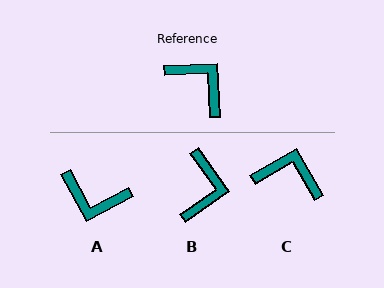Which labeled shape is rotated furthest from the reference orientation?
A, about 155 degrees away.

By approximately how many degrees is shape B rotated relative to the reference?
Approximately 57 degrees clockwise.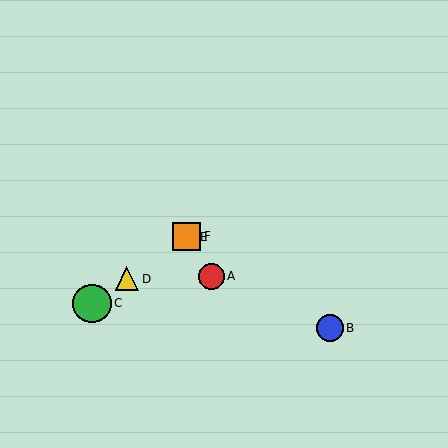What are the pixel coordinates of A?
Object A is at (212, 276).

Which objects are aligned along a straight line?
Objects C, D, E, F are aligned along a straight line.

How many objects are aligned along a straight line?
4 objects (C, D, E, F) are aligned along a straight line.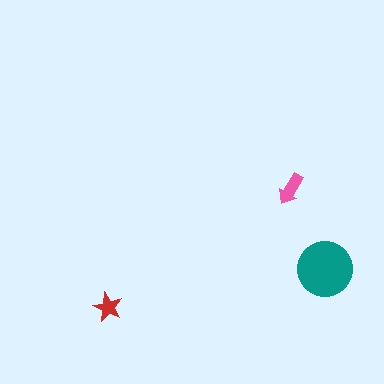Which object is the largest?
The teal circle.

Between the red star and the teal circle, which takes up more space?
The teal circle.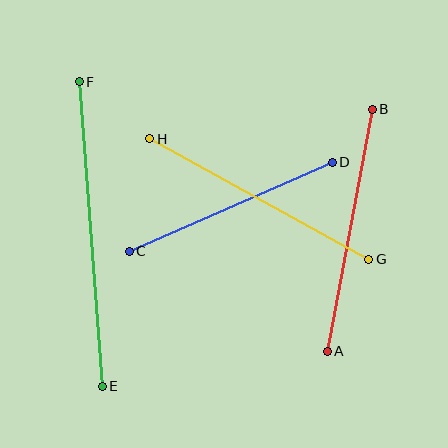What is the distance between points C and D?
The distance is approximately 222 pixels.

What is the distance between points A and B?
The distance is approximately 246 pixels.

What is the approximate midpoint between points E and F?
The midpoint is at approximately (91, 234) pixels.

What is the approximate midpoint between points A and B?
The midpoint is at approximately (350, 230) pixels.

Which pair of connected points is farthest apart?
Points E and F are farthest apart.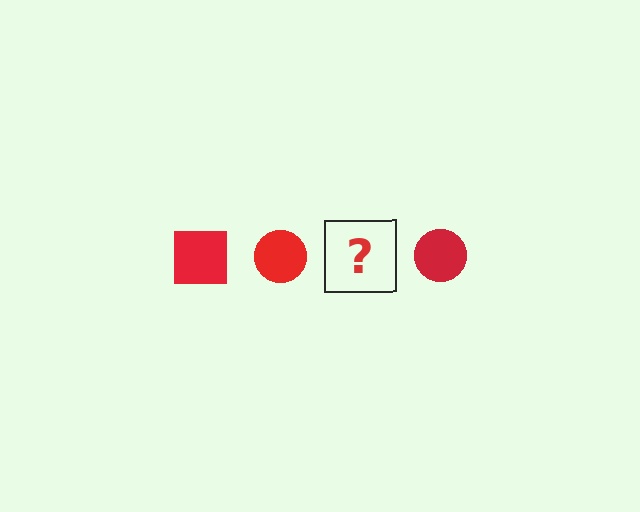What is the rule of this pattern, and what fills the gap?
The rule is that the pattern cycles through square, circle shapes in red. The gap should be filled with a red square.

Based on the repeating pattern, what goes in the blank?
The blank should be a red square.